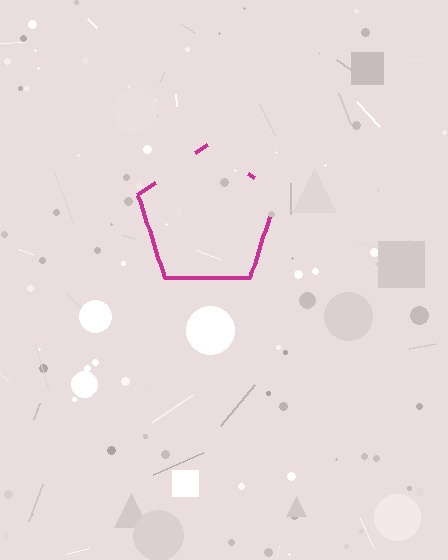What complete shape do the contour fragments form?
The contour fragments form a pentagon.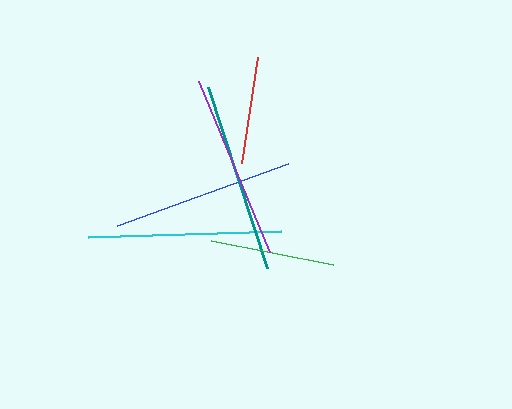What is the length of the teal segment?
The teal segment is approximately 190 pixels long.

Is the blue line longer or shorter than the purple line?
The purple line is longer than the blue line.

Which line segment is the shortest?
The red line is the shortest at approximately 107 pixels.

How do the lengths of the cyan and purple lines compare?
The cyan and purple lines are approximately the same length.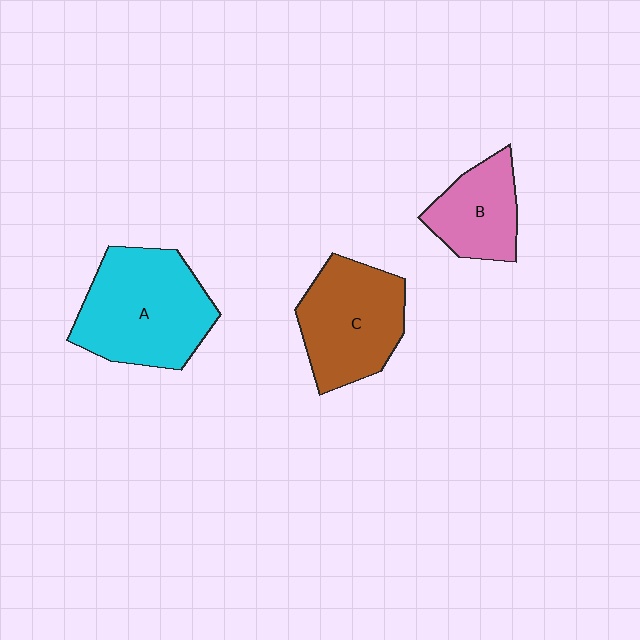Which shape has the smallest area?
Shape B (pink).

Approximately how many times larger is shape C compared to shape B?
Approximately 1.5 times.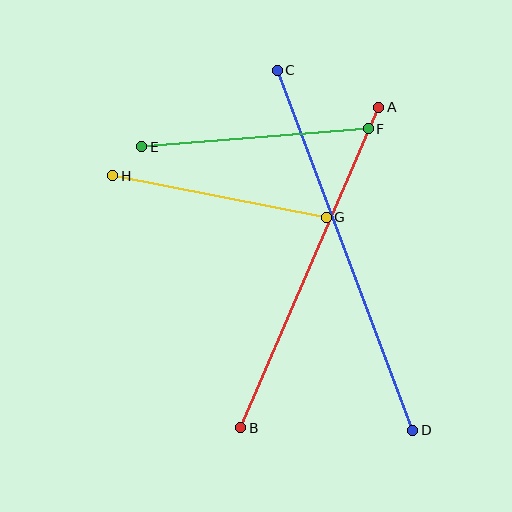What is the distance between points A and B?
The distance is approximately 349 pixels.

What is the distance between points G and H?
The distance is approximately 218 pixels.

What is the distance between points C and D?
The distance is approximately 385 pixels.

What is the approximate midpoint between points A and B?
The midpoint is at approximately (310, 268) pixels.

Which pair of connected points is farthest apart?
Points C and D are farthest apart.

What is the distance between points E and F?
The distance is approximately 227 pixels.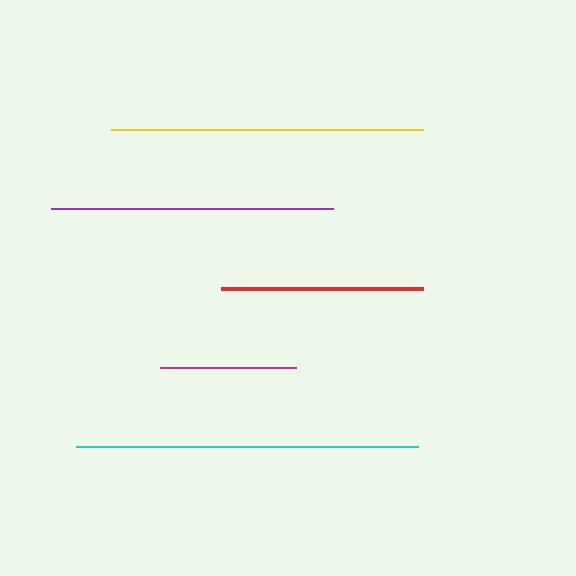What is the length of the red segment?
The red segment is approximately 202 pixels long.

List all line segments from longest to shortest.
From longest to shortest: cyan, yellow, purple, red, magenta.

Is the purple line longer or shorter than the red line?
The purple line is longer than the red line.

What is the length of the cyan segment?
The cyan segment is approximately 342 pixels long.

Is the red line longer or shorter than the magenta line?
The red line is longer than the magenta line.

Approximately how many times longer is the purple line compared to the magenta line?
The purple line is approximately 2.1 times the length of the magenta line.